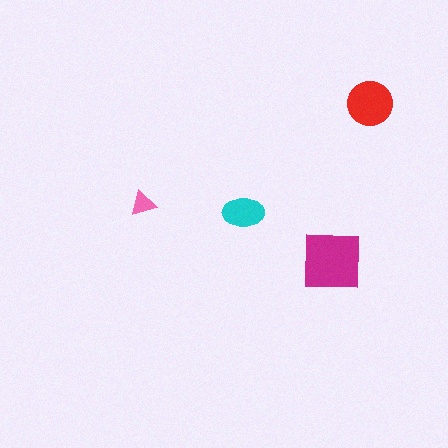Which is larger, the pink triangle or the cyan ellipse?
The cyan ellipse.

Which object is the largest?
The magenta square.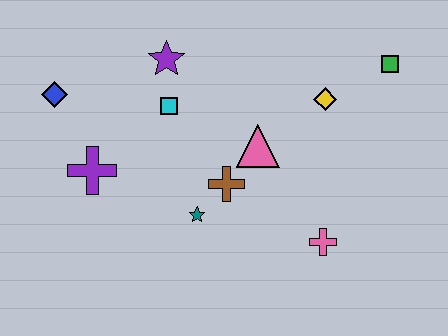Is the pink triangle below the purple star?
Yes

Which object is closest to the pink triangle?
The brown cross is closest to the pink triangle.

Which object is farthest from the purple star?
The pink cross is farthest from the purple star.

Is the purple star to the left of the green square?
Yes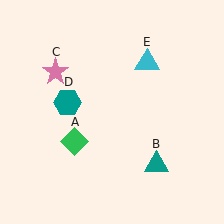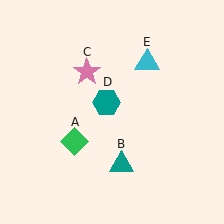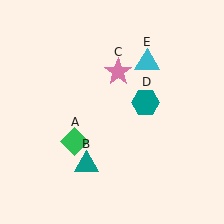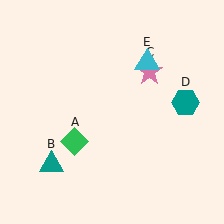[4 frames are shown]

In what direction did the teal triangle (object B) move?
The teal triangle (object B) moved left.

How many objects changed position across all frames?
3 objects changed position: teal triangle (object B), pink star (object C), teal hexagon (object D).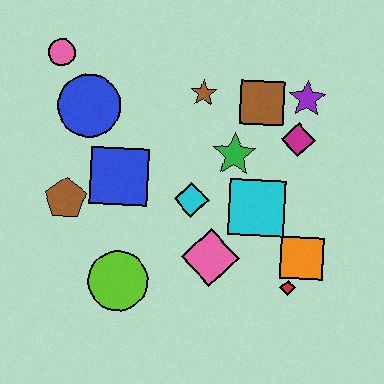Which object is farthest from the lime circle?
The purple star is farthest from the lime circle.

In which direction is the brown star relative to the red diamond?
The brown star is above the red diamond.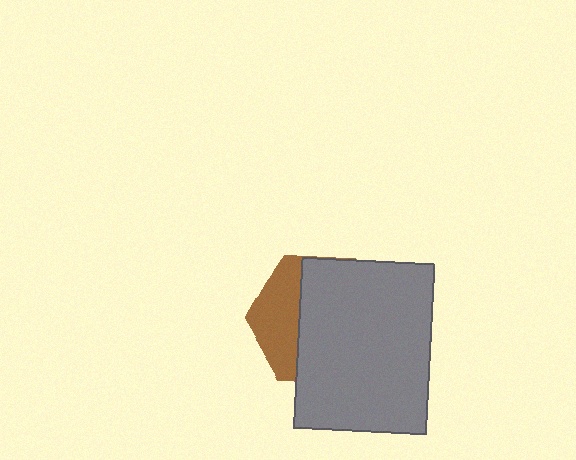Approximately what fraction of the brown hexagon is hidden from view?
Roughly 67% of the brown hexagon is hidden behind the gray rectangle.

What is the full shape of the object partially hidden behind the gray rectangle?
The partially hidden object is a brown hexagon.